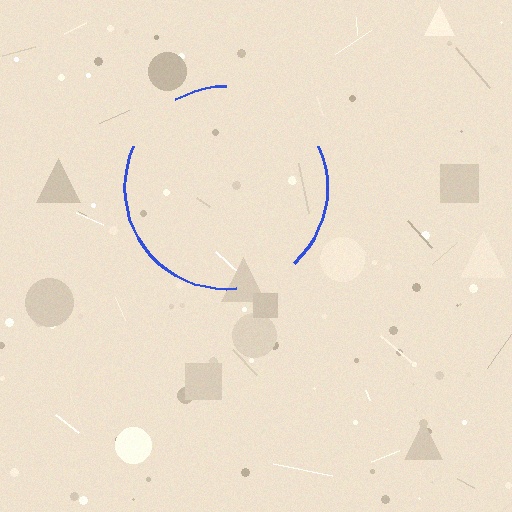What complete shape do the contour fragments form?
The contour fragments form a circle.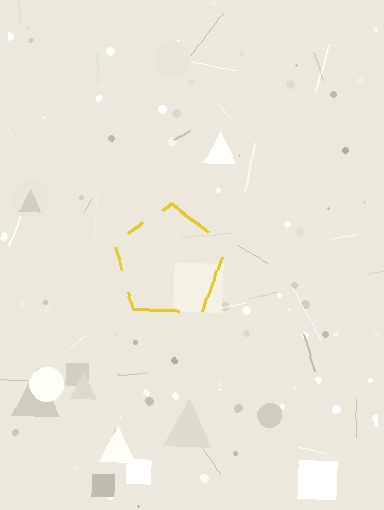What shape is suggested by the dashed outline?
The dashed outline suggests a pentagon.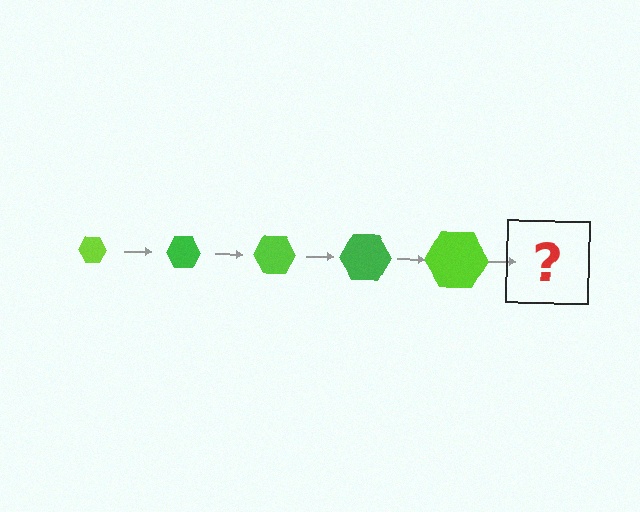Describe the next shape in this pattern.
It should be a green hexagon, larger than the previous one.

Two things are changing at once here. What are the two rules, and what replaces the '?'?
The two rules are that the hexagon grows larger each step and the color cycles through lime and green. The '?' should be a green hexagon, larger than the previous one.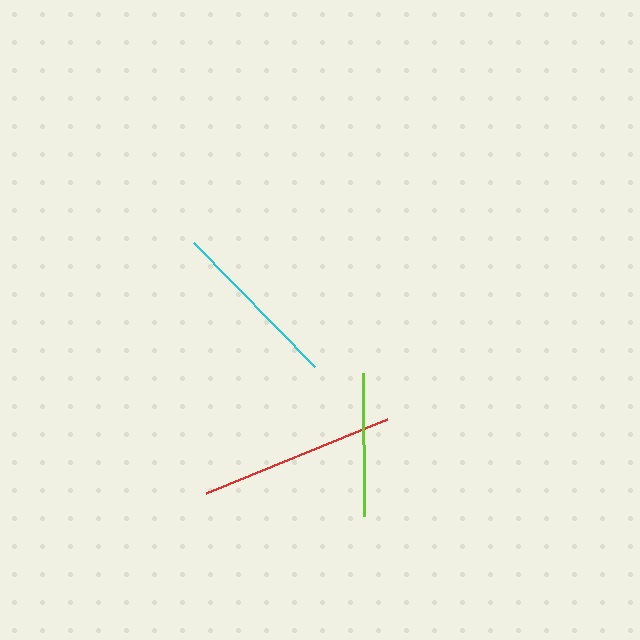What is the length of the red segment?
The red segment is approximately 196 pixels long.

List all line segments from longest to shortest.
From longest to shortest: red, cyan, lime.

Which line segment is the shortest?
The lime line is the shortest at approximately 143 pixels.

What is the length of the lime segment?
The lime segment is approximately 143 pixels long.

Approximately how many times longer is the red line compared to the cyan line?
The red line is approximately 1.1 times the length of the cyan line.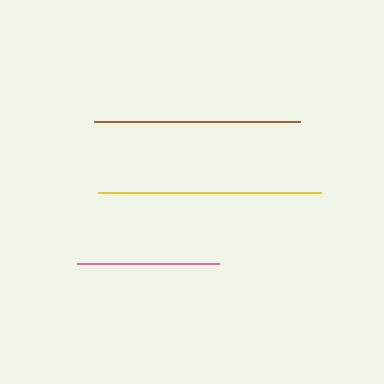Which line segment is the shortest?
The pink line is the shortest at approximately 143 pixels.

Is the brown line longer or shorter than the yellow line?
The yellow line is longer than the brown line.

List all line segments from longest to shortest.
From longest to shortest: yellow, brown, pink.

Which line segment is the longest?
The yellow line is the longest at approximately 223 pixels.